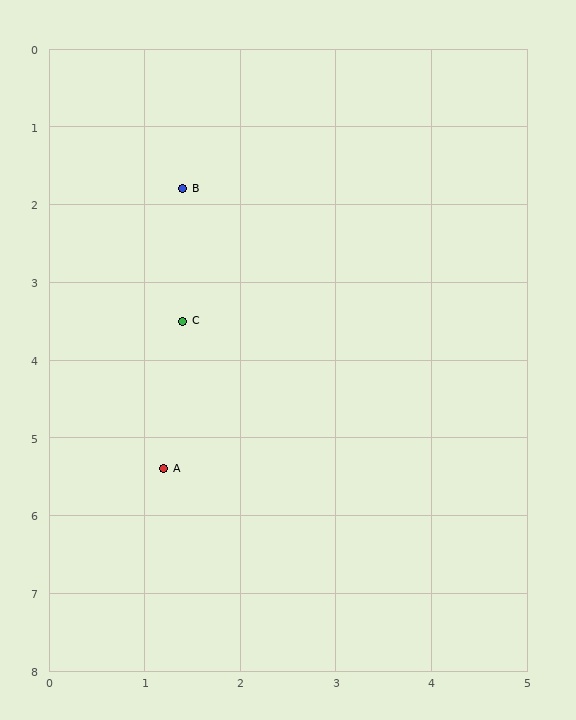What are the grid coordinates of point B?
Point B is at approximately (1.4, 1.8).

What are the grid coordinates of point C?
Point C is at approximately (1.4, 3.5).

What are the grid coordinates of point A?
Point A is at approximately (1.2, 5.4).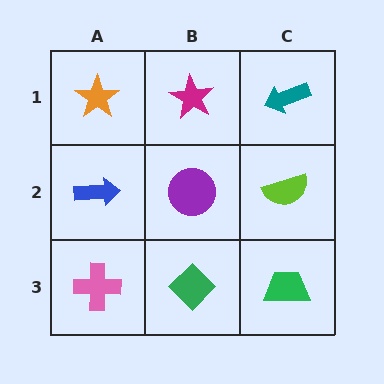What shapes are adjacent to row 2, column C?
A teal arrow (row 1, column C), a green trapezoid (row 3, column C), a purple circle (row 2, column B).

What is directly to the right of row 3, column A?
A green diamond.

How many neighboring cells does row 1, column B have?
3.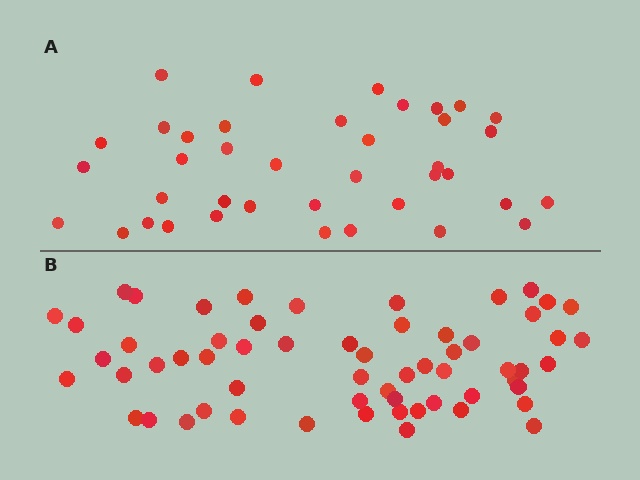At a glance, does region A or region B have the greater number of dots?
Region B (the bottom region) has more dots.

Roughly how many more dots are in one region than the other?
Region B has approximately 20 more dots than region A.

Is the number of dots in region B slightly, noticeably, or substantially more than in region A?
Region B has substantially more. The ratio is roughly 1.5 to 1.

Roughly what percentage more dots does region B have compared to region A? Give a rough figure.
About 55% more.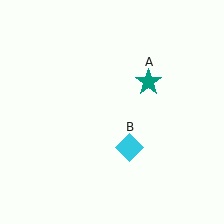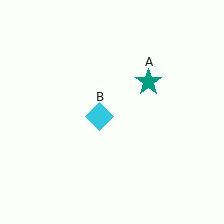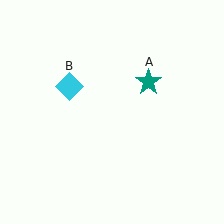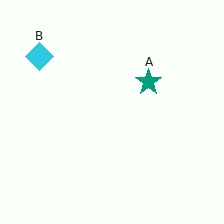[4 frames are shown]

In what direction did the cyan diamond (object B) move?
The cyan diamond (object B) moved up and to the left.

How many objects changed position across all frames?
1 object changed position: cyan diamond (object B).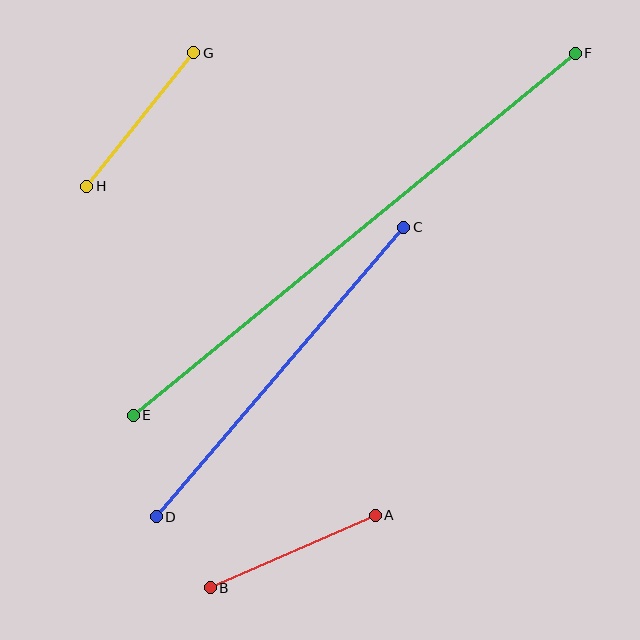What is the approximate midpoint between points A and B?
The midpoint is at approximately (293, 552) pixels.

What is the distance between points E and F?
The distance is approximately 571 pixels.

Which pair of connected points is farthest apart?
Points E and F are farthest apart.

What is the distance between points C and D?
The distance is approximately 381 pixels.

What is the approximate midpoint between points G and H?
The midpoint is at approximately (140, 119) pixels.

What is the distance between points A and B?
The distance is approximately 180 pixels.